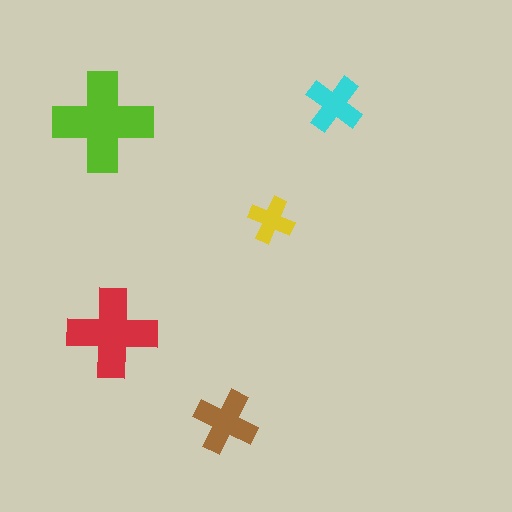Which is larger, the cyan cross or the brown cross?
The brown one.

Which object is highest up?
The cyan cross is topmost.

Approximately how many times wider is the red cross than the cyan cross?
About 1.5 times wider.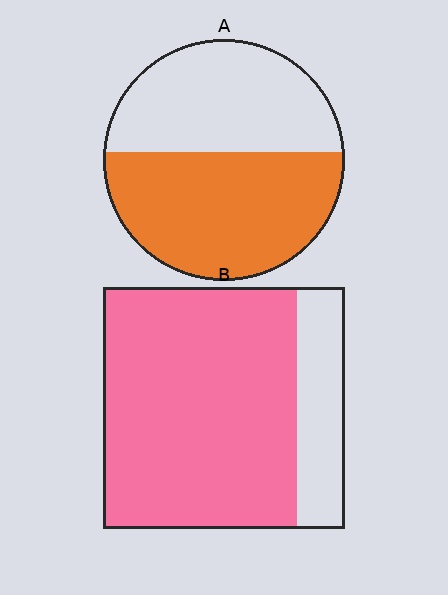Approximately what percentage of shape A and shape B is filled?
A is approximately 55% and B is approximately 80%.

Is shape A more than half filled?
Yes.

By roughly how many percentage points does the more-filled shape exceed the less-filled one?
By roughly 25 percentage points (B over A).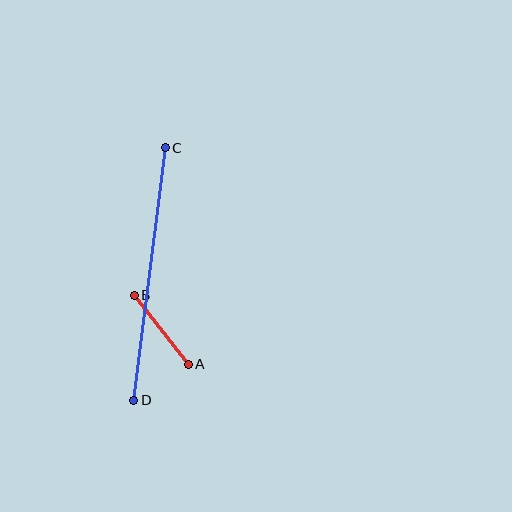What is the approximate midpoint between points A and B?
The midpoint is at approximately (161, 330) pixels.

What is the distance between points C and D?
The distance is approximately 255 pixels.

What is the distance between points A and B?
The distance is approximately 88 pixels.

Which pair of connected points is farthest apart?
Points C and D are farthest apart.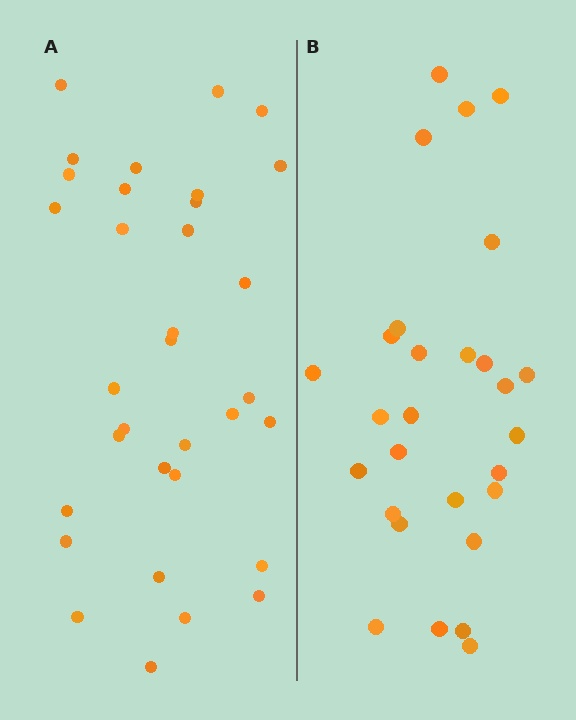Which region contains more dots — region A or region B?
Region A (the left region) has more dots.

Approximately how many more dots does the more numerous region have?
Region A has about 5 more dots than region B.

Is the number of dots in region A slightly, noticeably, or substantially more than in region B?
Region A has only slightly more — the two regions are fairly close. The ratio is roughly 1.2 to 1.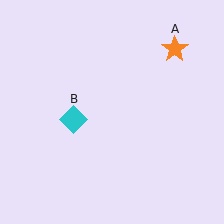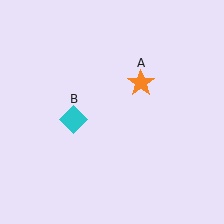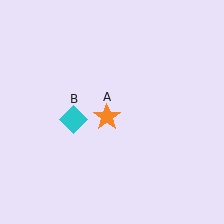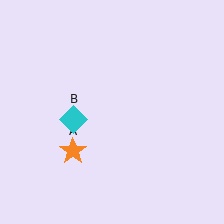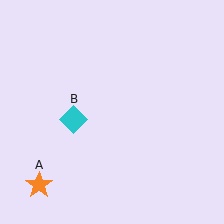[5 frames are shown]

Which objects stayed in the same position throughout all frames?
Cyan diamond (object B) remained stationary.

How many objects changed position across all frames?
1 object changed position: orange star (object A).